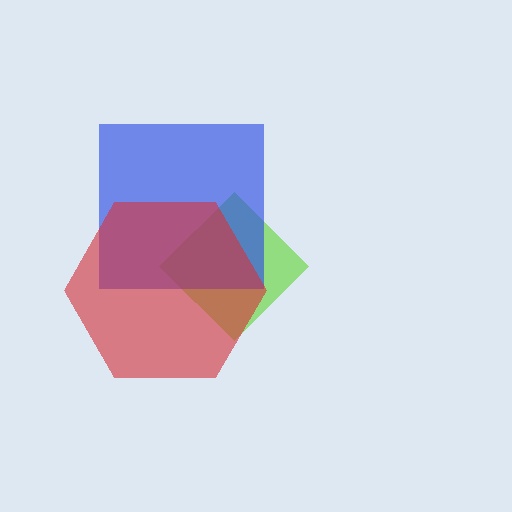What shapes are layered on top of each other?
The layered shapes are: a lime diamond, a blue square, a red hexagon.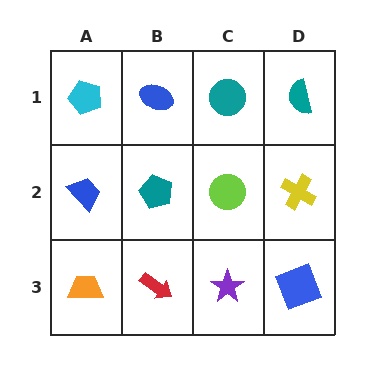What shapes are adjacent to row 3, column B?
A teal pentagon (row 2, column B), an orange trapezoid (row 3, column A), a purple star (row 3, column C).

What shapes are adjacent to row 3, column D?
A yellow cross (row 2, column D), a purple star (row 3, column C).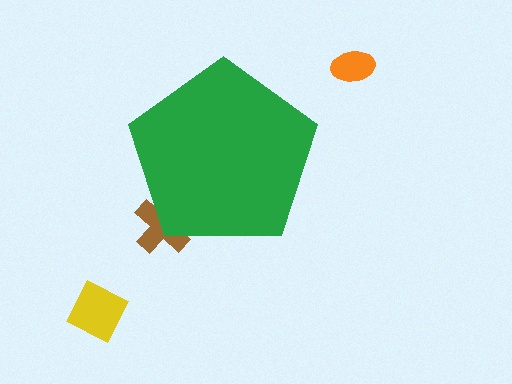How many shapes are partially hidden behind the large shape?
1 shape is partially hidden.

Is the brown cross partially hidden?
Yes, the brown cross is partially hidden behind the green pentagon.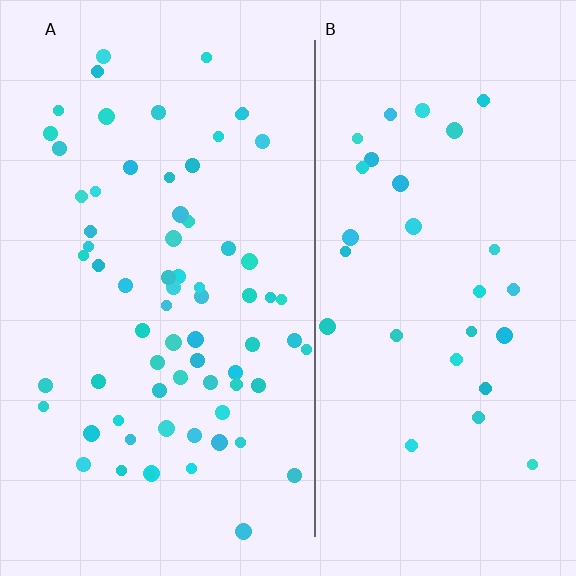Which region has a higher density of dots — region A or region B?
A (the left).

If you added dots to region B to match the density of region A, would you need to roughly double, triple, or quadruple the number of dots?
Approximately double.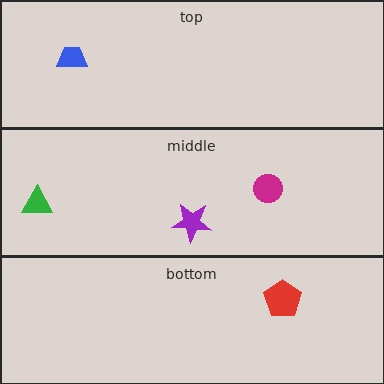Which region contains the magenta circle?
The middle region.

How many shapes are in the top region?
1.